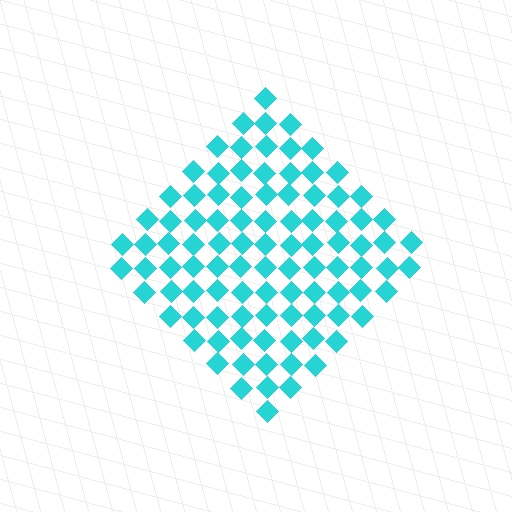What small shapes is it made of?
It is made of small diamonds.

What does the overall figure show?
The overall figure shows a diamond.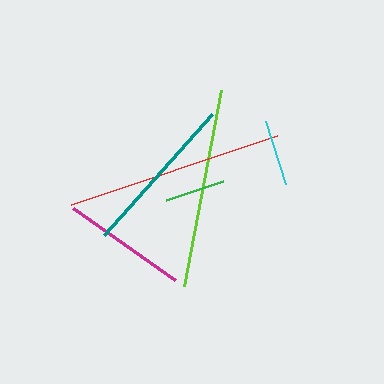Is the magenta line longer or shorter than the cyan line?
The magenta line is longer than the cyan line.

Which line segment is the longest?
The red line is the longest at approximately 217 pixels.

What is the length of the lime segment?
The lime segment is approximately 199 pixels long.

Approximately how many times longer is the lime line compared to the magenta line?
The lime line is approximately 1.6 times the length of the magenta line.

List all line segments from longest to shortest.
From longest to shortest: red, lime, teal, magenta, cyan, green.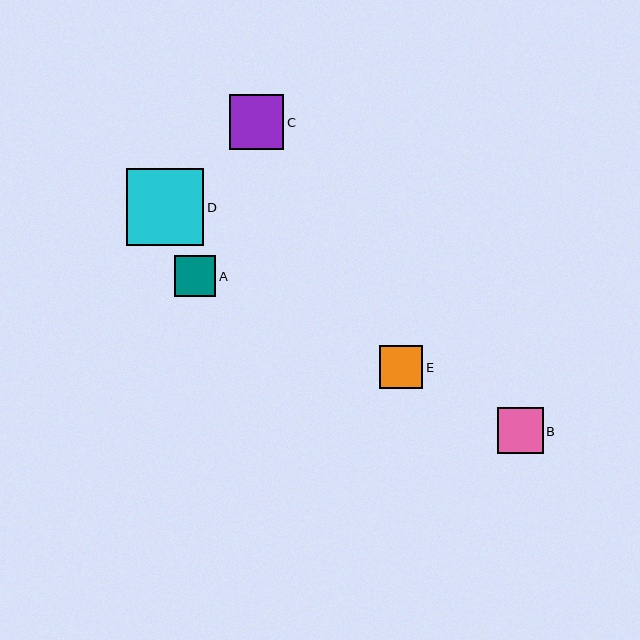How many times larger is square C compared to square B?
Square C is approximately 1.2 times the size of square B.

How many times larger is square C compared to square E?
Square C is approximately 1.2 times the size of square E.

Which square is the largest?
Square D is the largest with a size of approximately 77 pixels.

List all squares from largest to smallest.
From largest to smallest: D, C, B, E, A.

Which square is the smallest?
Square A is the smallest with a size of approximately 41 pixels.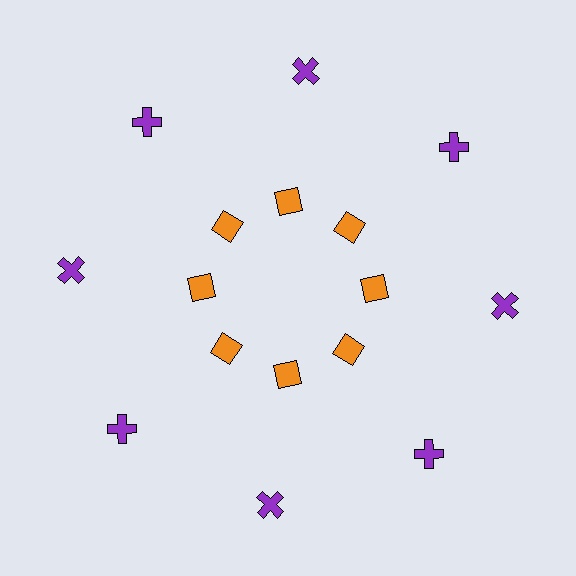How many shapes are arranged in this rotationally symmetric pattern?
There are 16 shapes, arranged in 8 groups of 2.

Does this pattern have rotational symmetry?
Yes, this pattern has 8-fold rotational symmetry. It looks the same after rotating 45 degrees around the center.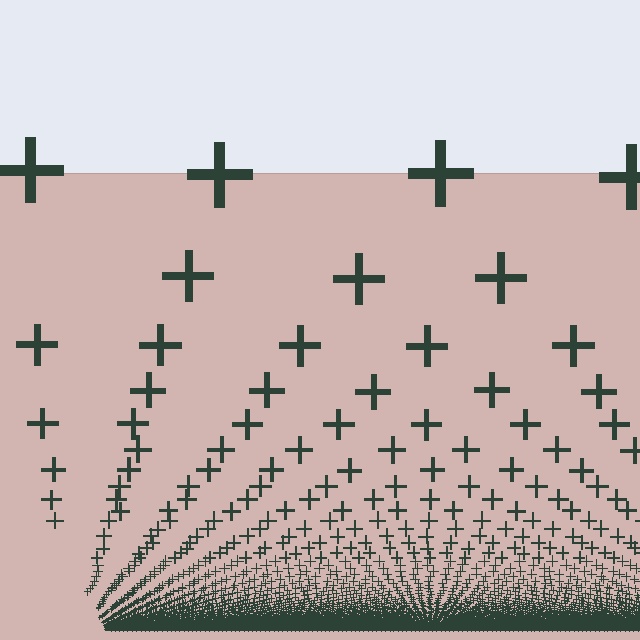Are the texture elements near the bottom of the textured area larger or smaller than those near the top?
Smaller. The gradient is inverted — elements near the bottom are smaller and denser.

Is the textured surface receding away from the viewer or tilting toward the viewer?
The surface appears to tilt toward the viewer. Texture elements get larger and sparser toward the top.